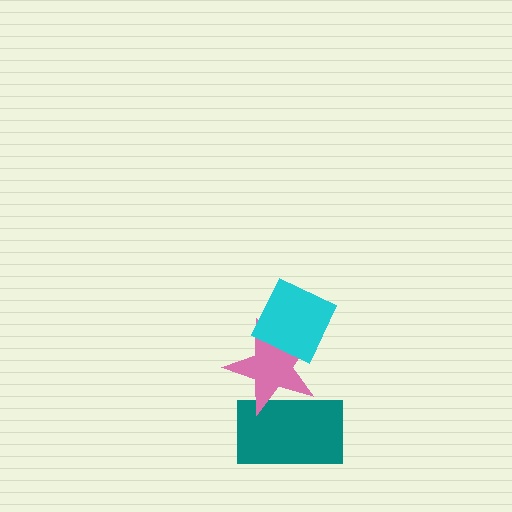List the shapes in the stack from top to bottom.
From top to bottom: the cyan diamond, the pink star, the teal rectangle.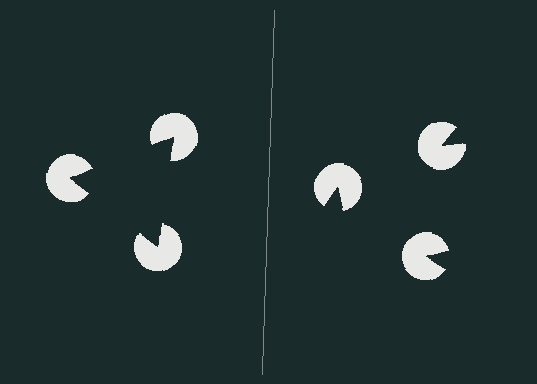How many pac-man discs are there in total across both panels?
6 — 3 on each side.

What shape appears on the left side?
An illusory triangle.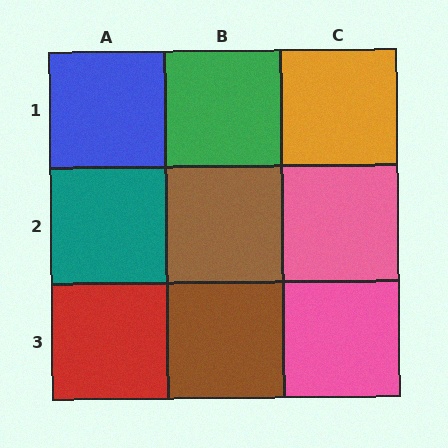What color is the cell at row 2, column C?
Pink.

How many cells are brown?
2 cells are brown.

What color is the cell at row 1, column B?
Green.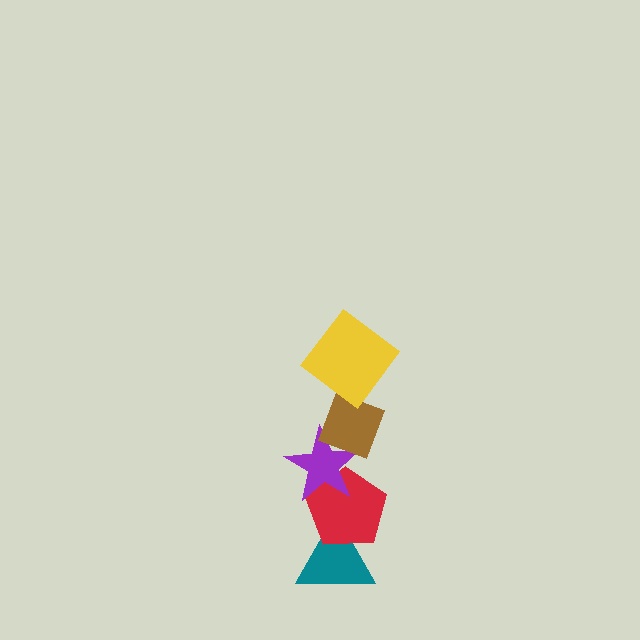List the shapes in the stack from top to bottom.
From top to bottom: the yellow diamond, the brown diamond, the purple star, the red pentagon, the teal triangle.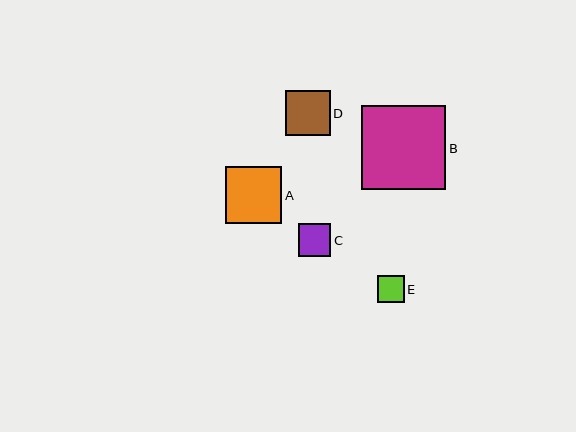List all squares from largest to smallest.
From largest to smallest: B, A, D, C, E.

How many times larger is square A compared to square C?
Square A is approximately 1.7 times the size of square C.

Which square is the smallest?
Square E is the smallest with a size of approximately 27 pixels.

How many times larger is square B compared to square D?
Square B is approximately 1.9 times the size of square D.